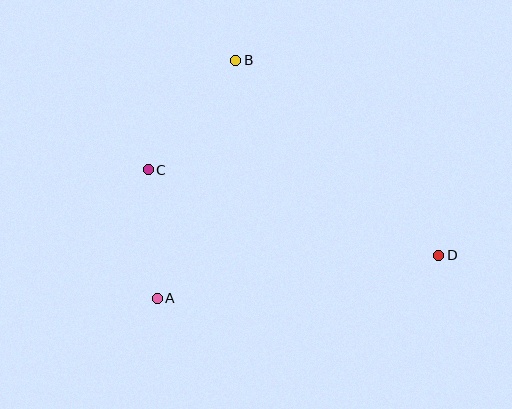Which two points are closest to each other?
Points A and C are closest to each other.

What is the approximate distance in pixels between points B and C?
The distance between B and C is approximately 140 pixels.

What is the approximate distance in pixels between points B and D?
The distance between B and D is approximately 281 pixels.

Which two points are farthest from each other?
Points C and D are farthest from each other.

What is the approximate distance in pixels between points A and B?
The distance between A and B is approximately 251 pixels.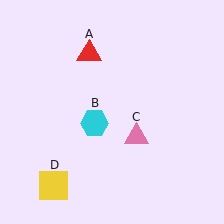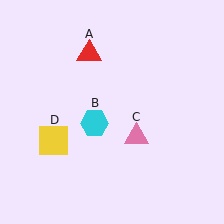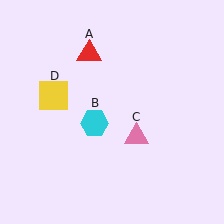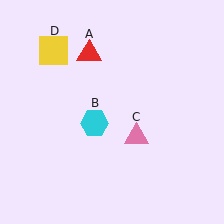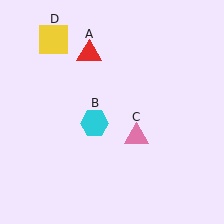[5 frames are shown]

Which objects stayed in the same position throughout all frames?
Red triangle (object A) and cyan hexagon (object B) and pink triangle (object C) remained stationary.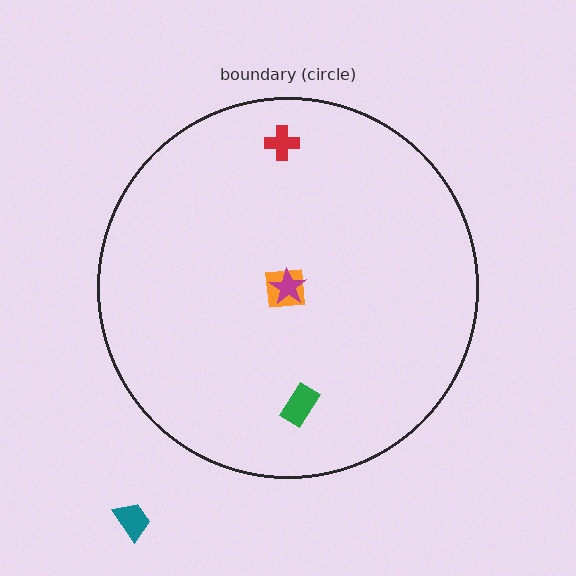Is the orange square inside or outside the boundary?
Inside.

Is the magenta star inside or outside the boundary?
Inside.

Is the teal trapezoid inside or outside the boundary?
Outside.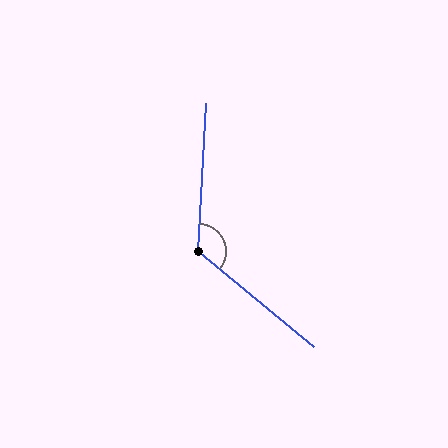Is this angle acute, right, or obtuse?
It is obtuse.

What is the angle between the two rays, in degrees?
Approximately 126 degrees.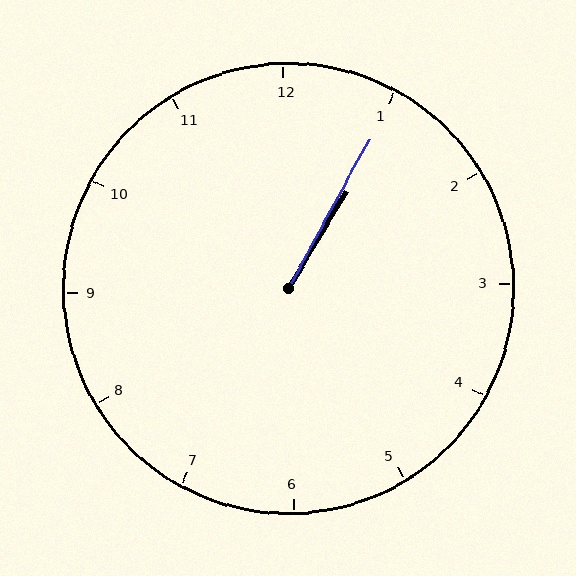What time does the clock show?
1:05.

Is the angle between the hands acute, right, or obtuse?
It is acute.